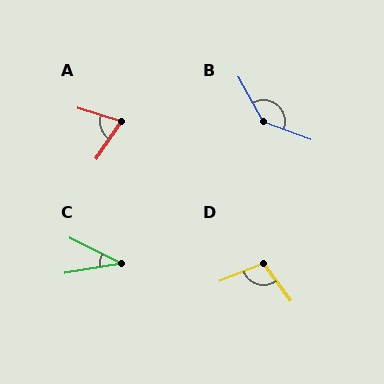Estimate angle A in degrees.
Approximately 73 degrees.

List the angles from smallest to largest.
C (37°), A (73°), D (104°), B (139°).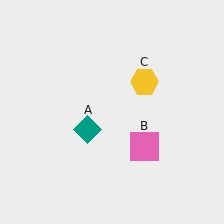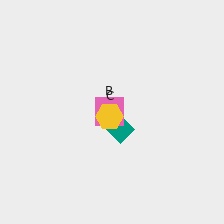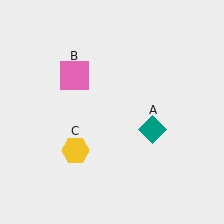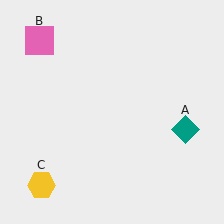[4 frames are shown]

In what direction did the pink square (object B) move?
The pink square (object B) moved up and to the left.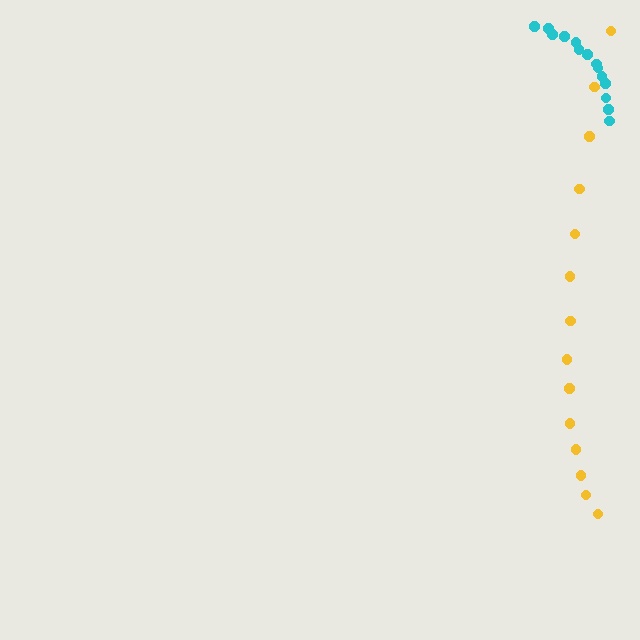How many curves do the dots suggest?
There are 2 distinct paths.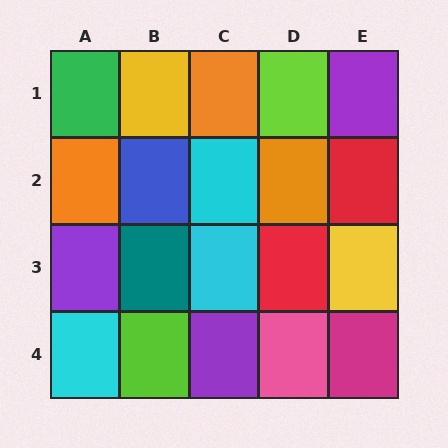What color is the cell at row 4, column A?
Cyan.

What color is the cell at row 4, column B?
Lime.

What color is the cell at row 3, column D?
Red.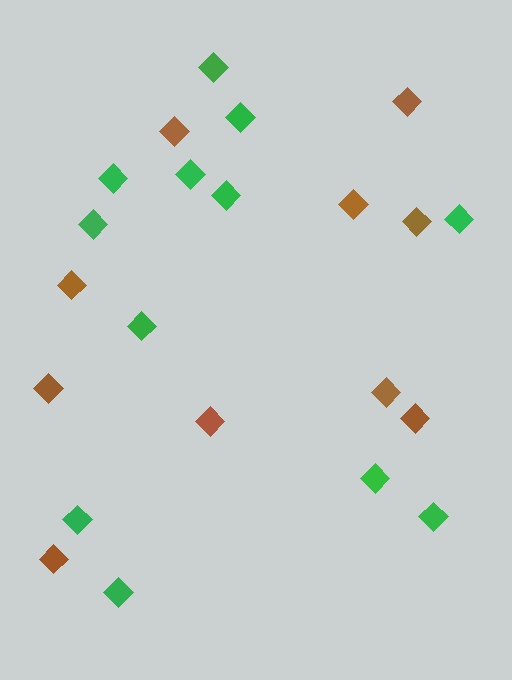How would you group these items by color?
There are 2 groups: one group of green diamonds (12) and one group of brown diamonds (10).